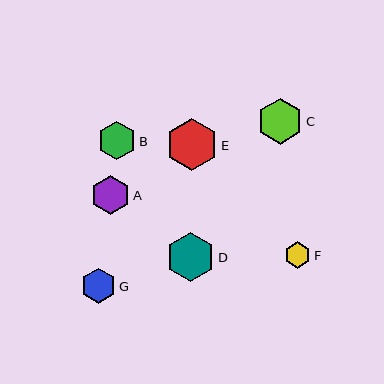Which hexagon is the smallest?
Hexagon F is the smallest with a size of approximately 26 pixels.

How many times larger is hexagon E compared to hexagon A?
Hexagon E is approximately 1.3 times the size of hexagon A.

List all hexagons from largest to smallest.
From largest to smallest: E, D, C, A, B, G, F.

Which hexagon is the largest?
Hexagon E is the largest with a size of approximately 52 pixels.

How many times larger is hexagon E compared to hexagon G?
Hexagon E is approximately 1.5 times the size of hexagon G.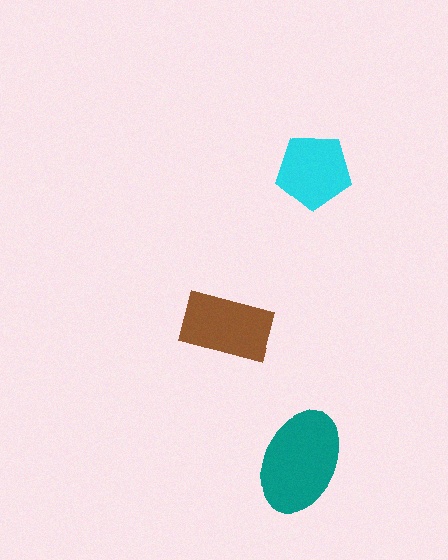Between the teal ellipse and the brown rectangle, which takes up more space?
The teal ellipse.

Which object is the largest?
The teal ellipse.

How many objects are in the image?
There are 3 objects in the image.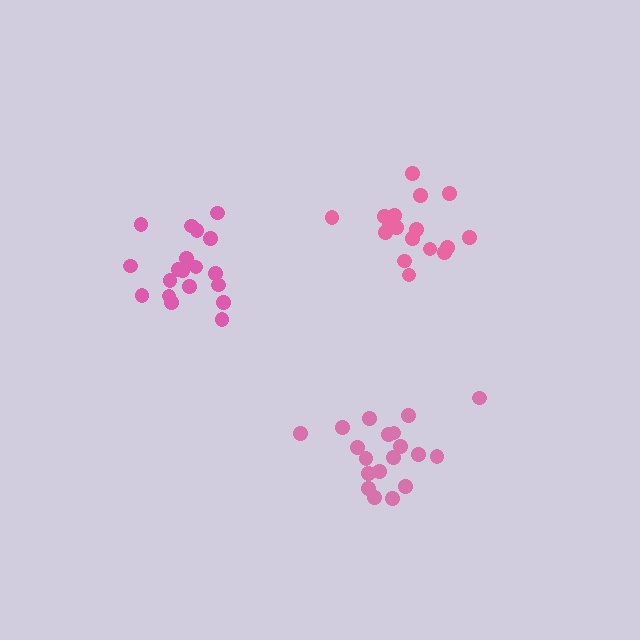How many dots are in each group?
Group 1: 19 dots, Group 2: 17 dots, Group 3: 19 dots (55 total).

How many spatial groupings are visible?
There are 3 spatial groupings.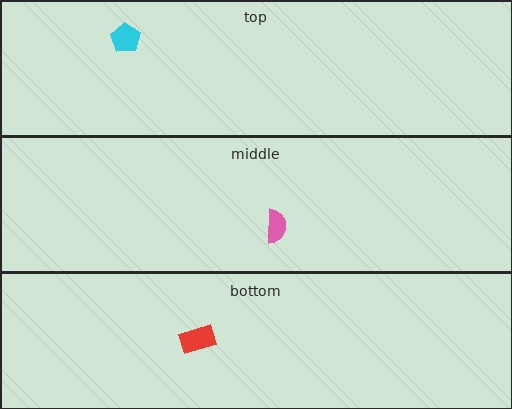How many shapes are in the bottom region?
1.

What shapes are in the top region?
The cyan pentagon.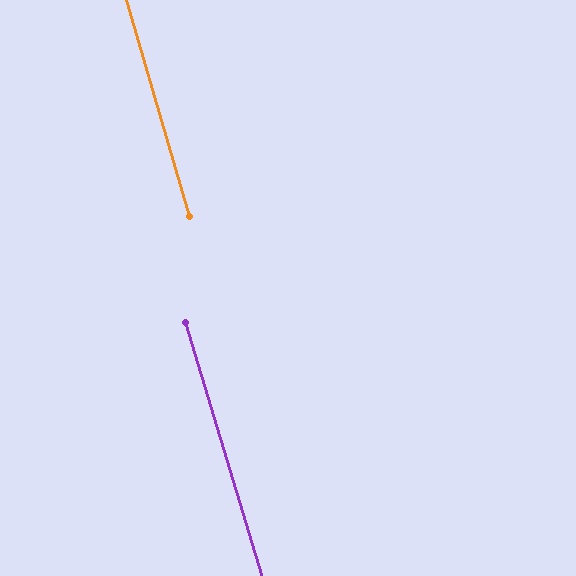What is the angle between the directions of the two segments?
Approximately 1 degree.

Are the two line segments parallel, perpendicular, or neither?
Parallel — their directions differ by only 0.7°.